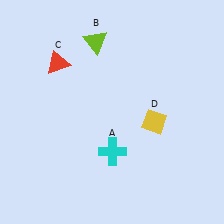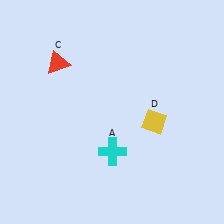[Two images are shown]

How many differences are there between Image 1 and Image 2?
There is 1 difference between the two images.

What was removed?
The lime triangle (B) was removed in Image 2.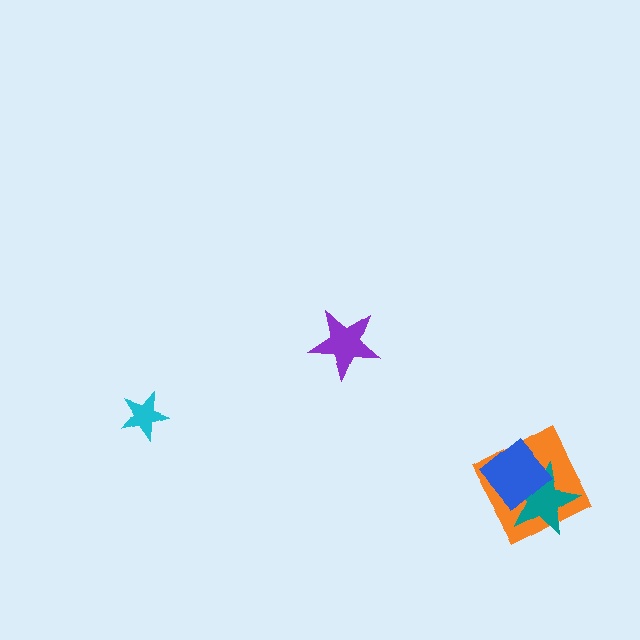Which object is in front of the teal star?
The blue diamond is in front of the teal star.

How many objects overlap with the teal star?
2 objects overlap with the teal star.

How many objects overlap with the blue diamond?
2 objects overlap with the blue diamond.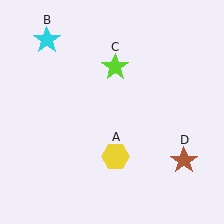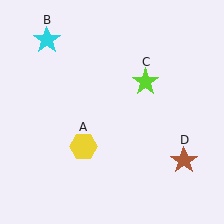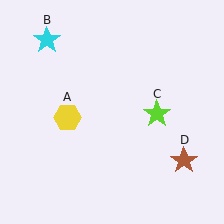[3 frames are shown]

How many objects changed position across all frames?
2 objects changed position: yellow hexagon (object A), lime star (object C).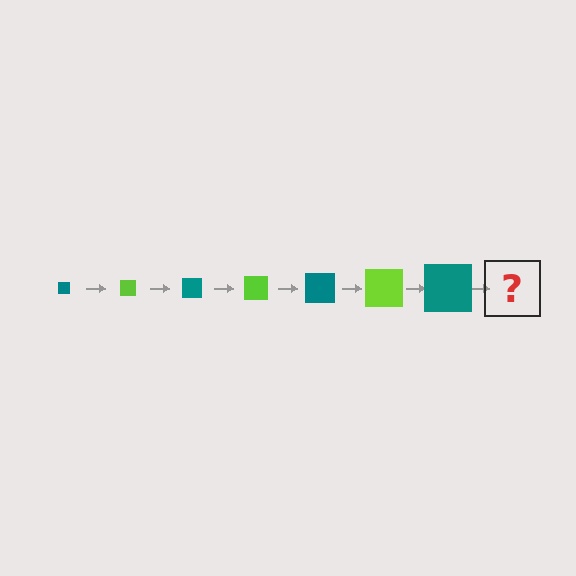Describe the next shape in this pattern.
It should be a lime square, larger than the previous one.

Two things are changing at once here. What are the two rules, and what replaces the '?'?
The two rules are that the square grows larger each step and the color cycles through teal and lime. The '?' should be a lime square, larger than the previous one.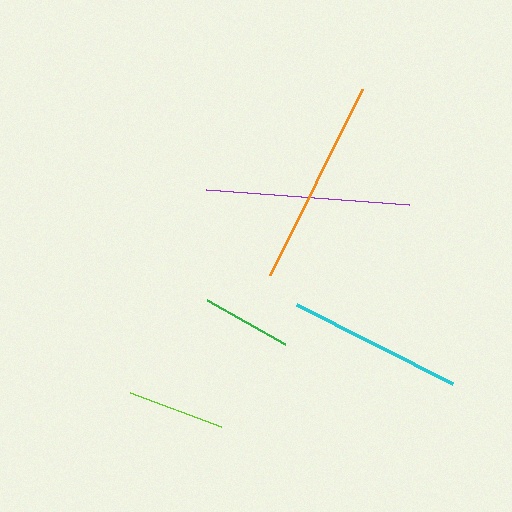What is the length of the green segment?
The green segment is approximately 89 pixels long.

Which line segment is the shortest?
The green line is the shortest at approximately 89 pixels.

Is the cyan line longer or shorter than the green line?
The cyan line is longer than the green line.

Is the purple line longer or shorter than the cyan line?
The purple line is longer than the cyan line.